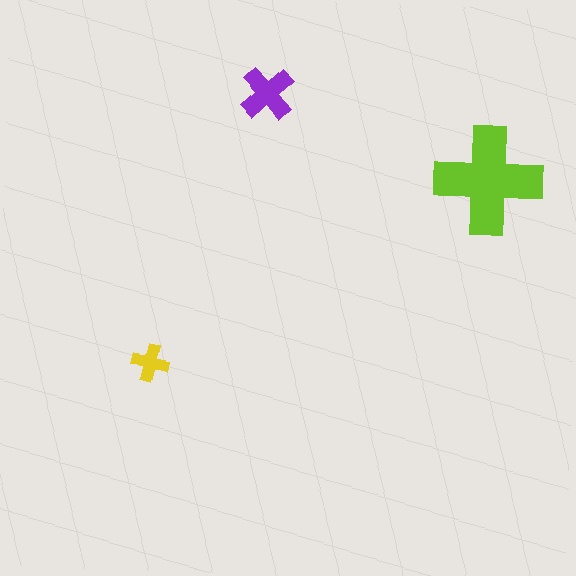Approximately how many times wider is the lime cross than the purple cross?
About 2 times wider.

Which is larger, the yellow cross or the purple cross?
The purple one.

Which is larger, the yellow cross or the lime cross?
The lime one.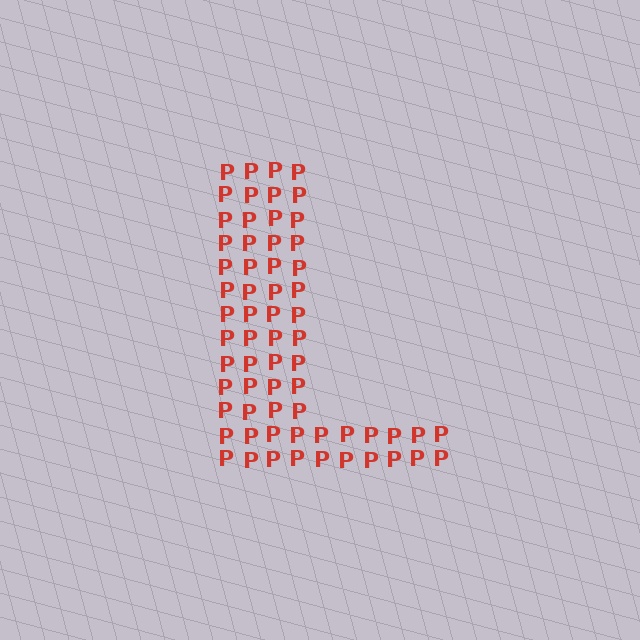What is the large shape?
The large shape is the letter L.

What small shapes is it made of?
It is made of small letter P's.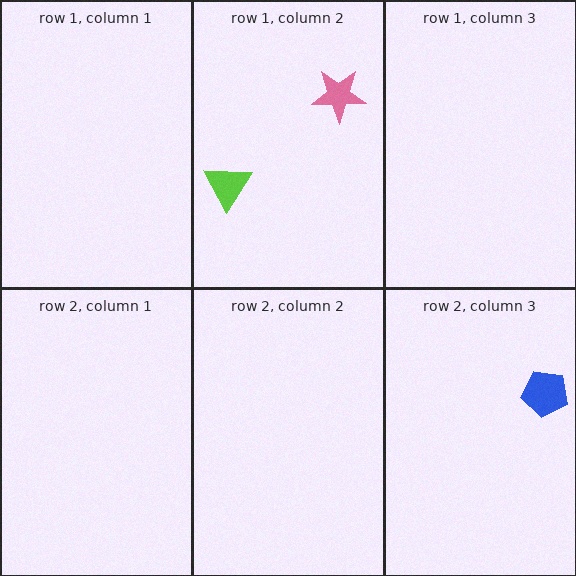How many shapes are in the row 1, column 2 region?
2.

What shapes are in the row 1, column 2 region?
The lime triangle, the pink star.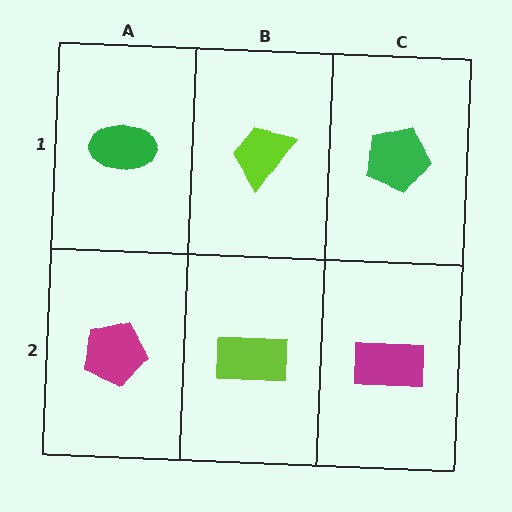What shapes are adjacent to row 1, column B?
A lime rectangle (row 2, column B), a green ellipse (row 1, column A), a green pentagon (row 1, column C).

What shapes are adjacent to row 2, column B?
A lime trapezoid (row 1, column B), a magenta pentagon (row 2, column A), a magenta rectangle (row 2, column C).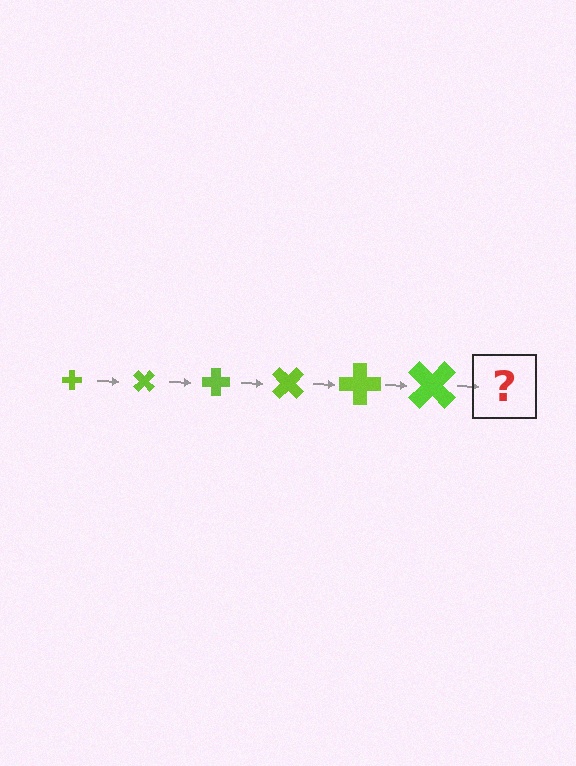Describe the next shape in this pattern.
It should be a cross, larger than the previous one and rotated 270 degrees from the start.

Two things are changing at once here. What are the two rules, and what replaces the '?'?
The two rules are that the cross grows larger each step and it rotates 45 degrees each step. The '?' should be a cross, larger than the previous one and rotated 270 degrees from the start.